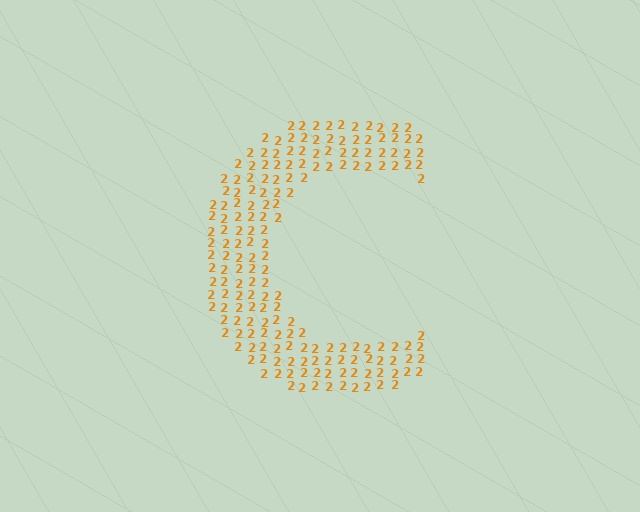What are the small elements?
The small elements are digit 2's.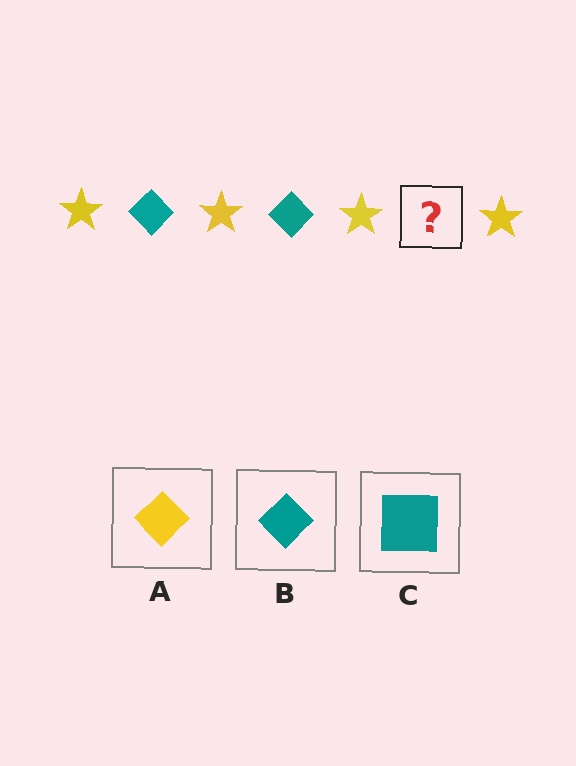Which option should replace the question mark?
Option B.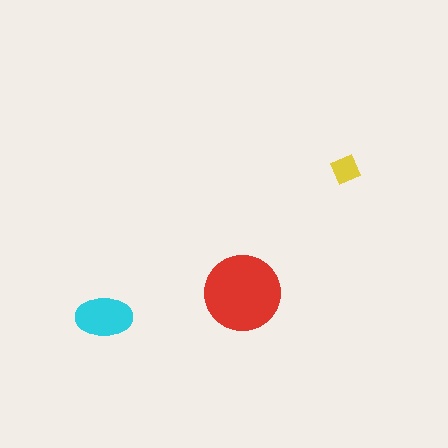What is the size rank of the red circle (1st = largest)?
1st.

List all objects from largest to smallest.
The red circle, the cyan ellipse, the yellow diamond.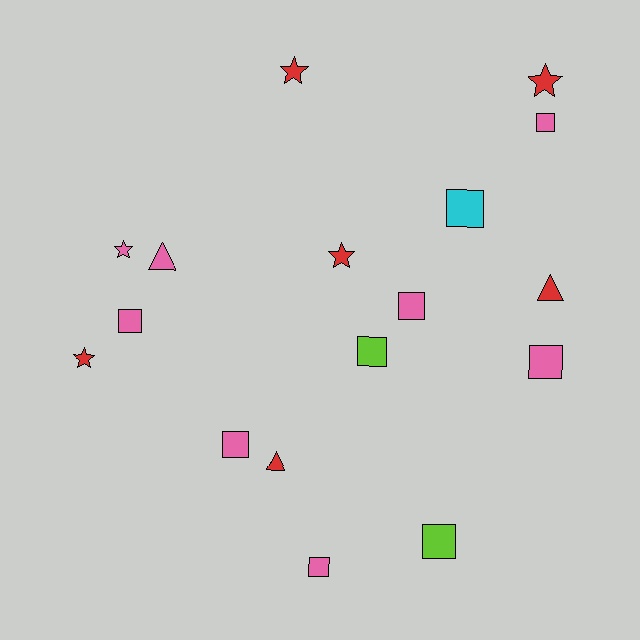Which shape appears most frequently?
Square, with 9 objects.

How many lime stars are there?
There are no lime stars.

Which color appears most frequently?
Pink, with 8 objects.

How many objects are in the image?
There are 17 objects.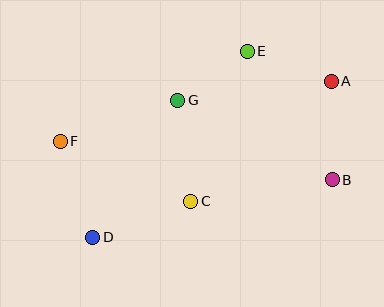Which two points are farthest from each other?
Points A and D are farthest from each other.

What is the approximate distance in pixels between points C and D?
The distance between C and D is approximately 104 pixels.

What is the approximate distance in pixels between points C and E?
The distance between C and E is approximately 160 pixels.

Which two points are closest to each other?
Points E and G are closest to each other.